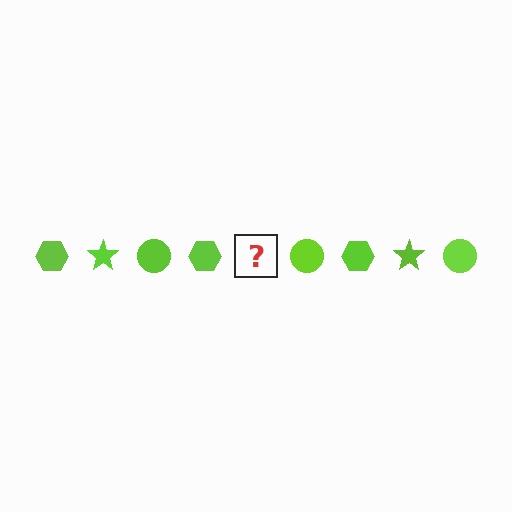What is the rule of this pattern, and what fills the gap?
The rule is that the pattern cycles through hexagon, star, circle shapes in lime. The gap should be filled with a lime star.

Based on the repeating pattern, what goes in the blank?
The blank should be a lime star.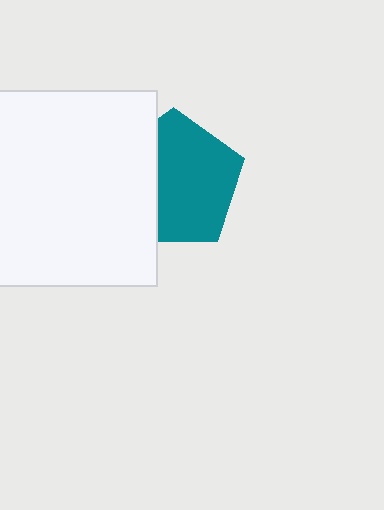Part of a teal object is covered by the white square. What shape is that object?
It is a pentagon.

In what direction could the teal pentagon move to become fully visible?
The teal pentagon could move right. That would shift it out from behind the white square entirely.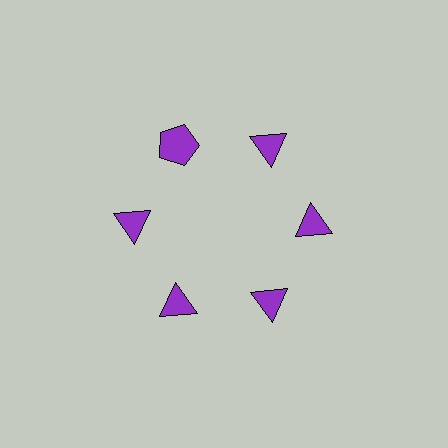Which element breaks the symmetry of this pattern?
The purple pentagon at roughly the 11 o'clock position breaks the symmetry. All other shapes are purple triangles.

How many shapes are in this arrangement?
There are 6 shapes arranged in a ring pattern.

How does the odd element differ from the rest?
It has a different shape: pentagon instead of triangle.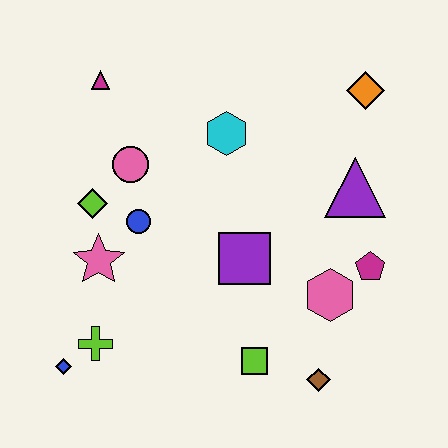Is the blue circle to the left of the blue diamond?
No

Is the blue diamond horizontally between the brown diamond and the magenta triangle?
No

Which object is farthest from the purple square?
The magenta triangle is farthest from the purple square.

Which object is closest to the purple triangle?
The magenta pentagon is closest to the purple triangle.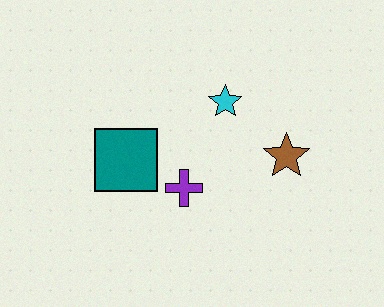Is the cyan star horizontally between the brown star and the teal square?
Yes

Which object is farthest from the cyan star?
The teal square is farthest from the cyan star.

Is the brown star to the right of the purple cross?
Yes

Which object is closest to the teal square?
The purple cross is closest to the teal square.